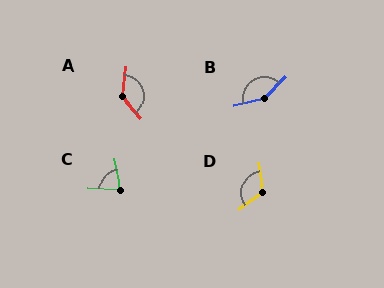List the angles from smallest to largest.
C (76°), D (117°), A (133°), B (149°).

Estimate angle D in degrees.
Approximately 117 degrees.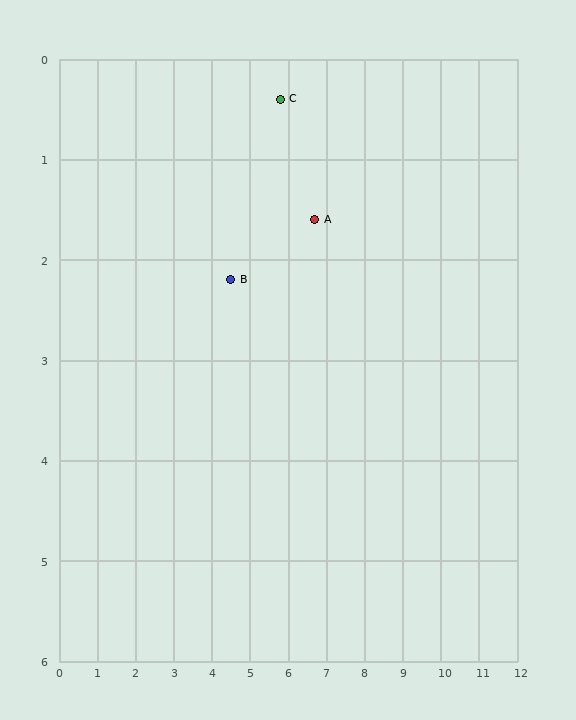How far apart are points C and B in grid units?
Points C and B are about 2.2 grid units apart.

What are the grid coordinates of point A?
Point A is at approximately (6.7, 1.6).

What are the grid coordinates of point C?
Point C is at approximately (5.8, 0.4).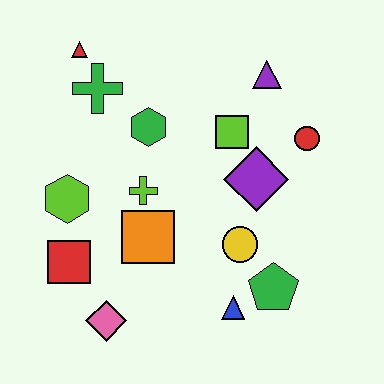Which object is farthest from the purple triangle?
The pink diamond is farthest from the purple triangle.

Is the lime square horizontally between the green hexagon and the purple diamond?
Yes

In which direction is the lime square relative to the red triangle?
The lime square is to the right of the red triangle.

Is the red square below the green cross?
Yes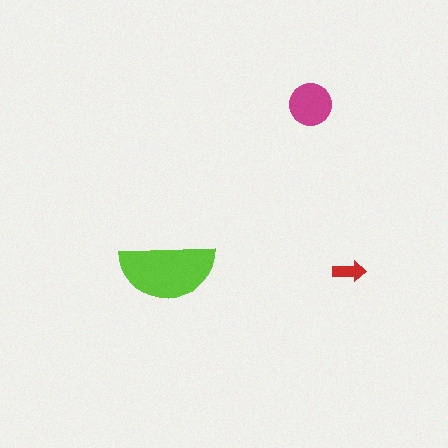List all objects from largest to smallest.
The lime semicircle, the magenta circle, the red arrow.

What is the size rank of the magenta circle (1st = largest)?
2nd.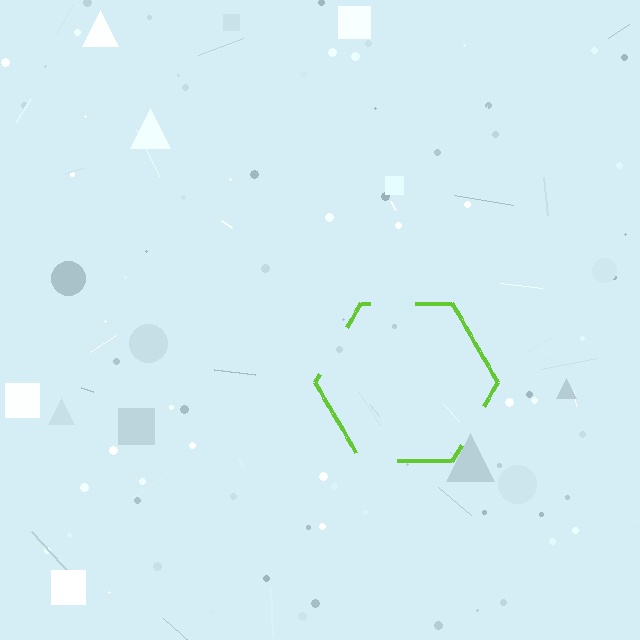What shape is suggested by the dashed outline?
The dashed outline suggests a hexagon.